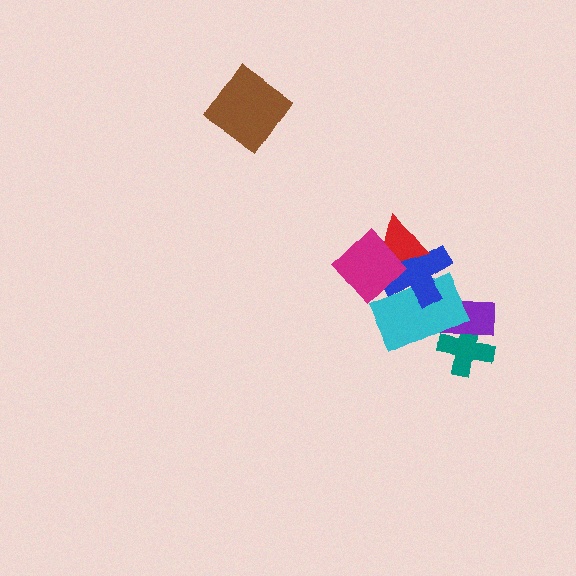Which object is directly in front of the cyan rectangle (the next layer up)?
The blue cross is directly in front of the cyan rectangle.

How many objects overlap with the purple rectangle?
2 objects overlap with the purple rectangle.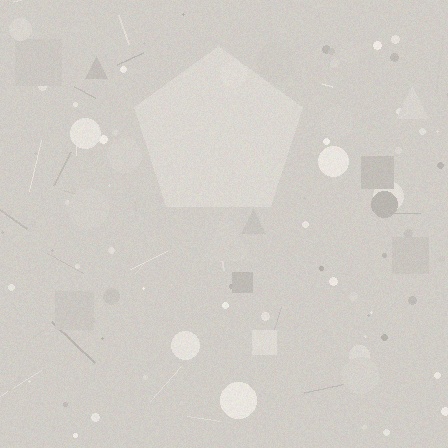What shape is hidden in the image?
A pentagon is hidden in the image.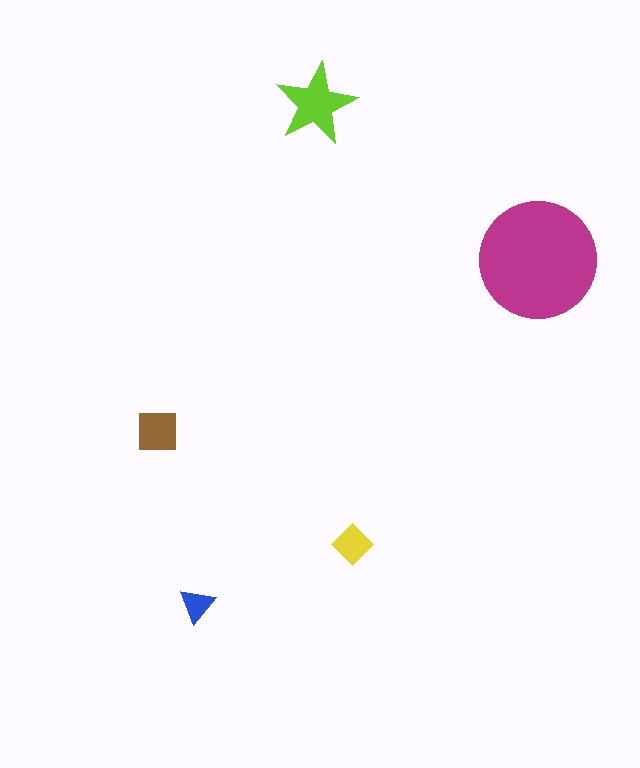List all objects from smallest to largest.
The blue triangle, the yellow diamond, the brown square, the lime star, the magenta circle.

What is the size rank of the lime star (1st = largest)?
2nd.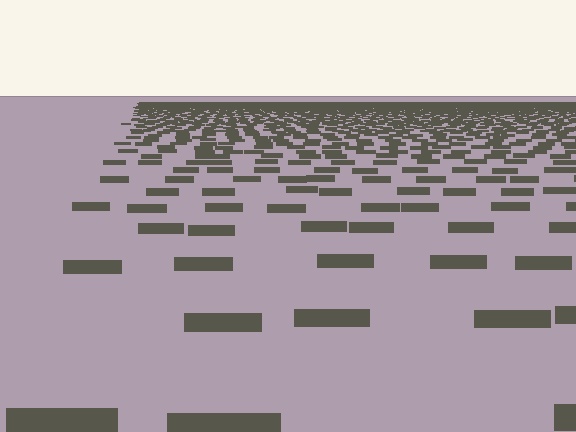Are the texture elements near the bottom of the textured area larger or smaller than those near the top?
Larger. Near the bottom, elements are closer to the viewer and appear at a bigger on-screen size.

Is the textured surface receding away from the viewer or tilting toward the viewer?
The surface is receding away from the viewer. Texture elements get smaller and denser toward the top.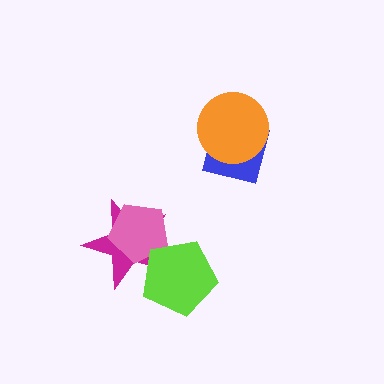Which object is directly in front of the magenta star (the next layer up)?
The pink pentagon is directly in front of the magenta star.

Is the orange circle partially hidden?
No, no other shape covers it.